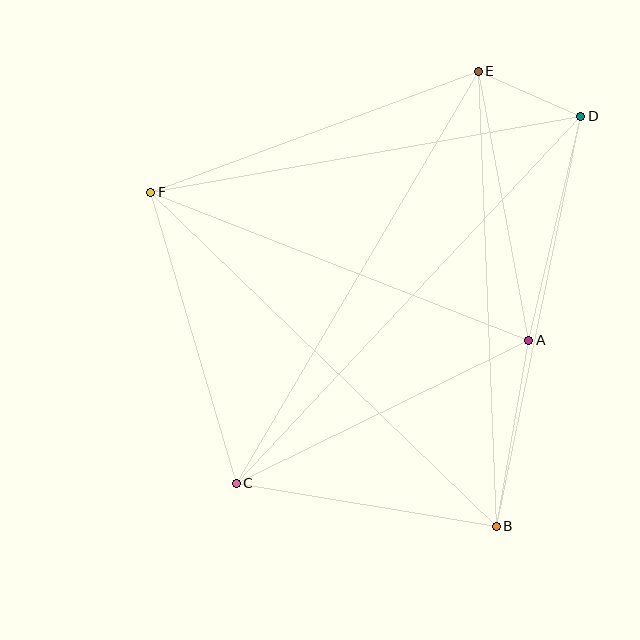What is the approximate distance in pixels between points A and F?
The distance between A and F is approximately 406 pixels.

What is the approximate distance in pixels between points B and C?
The distance between B and C is approximately 263 pixels.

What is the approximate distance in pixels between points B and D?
The distance between B and D is approximately 419 pixels.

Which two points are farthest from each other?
Points C and D are farthest from each other.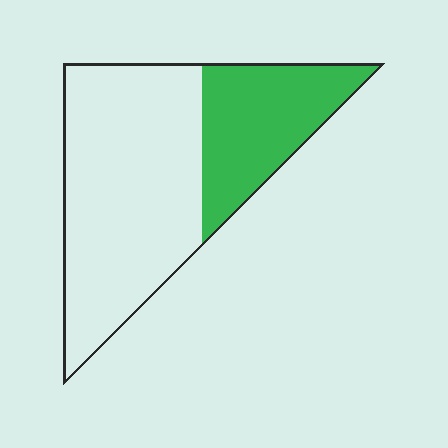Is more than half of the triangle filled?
No.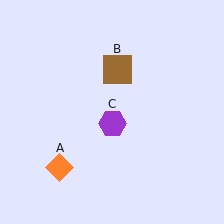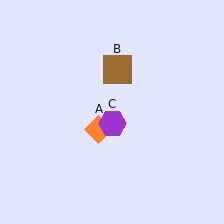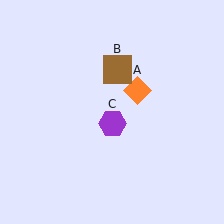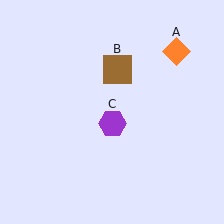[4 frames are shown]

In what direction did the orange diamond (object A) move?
The orange diamond (object A) moved up and to the right.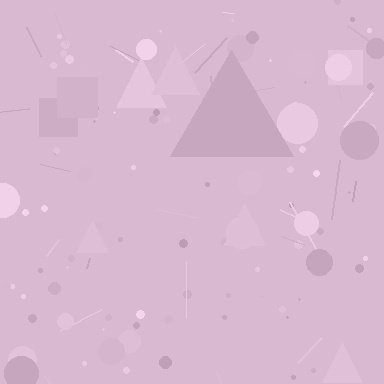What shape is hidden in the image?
A triangle is hidden in the image.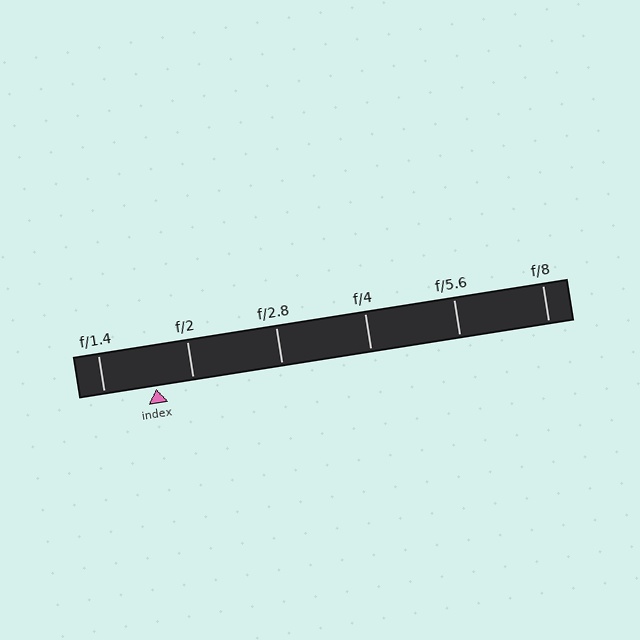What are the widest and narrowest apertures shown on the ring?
The widest aperture shown is f/1.4 and the narrowest is f/8.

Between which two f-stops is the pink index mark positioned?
The index mark is between f/1.4 and f/2.